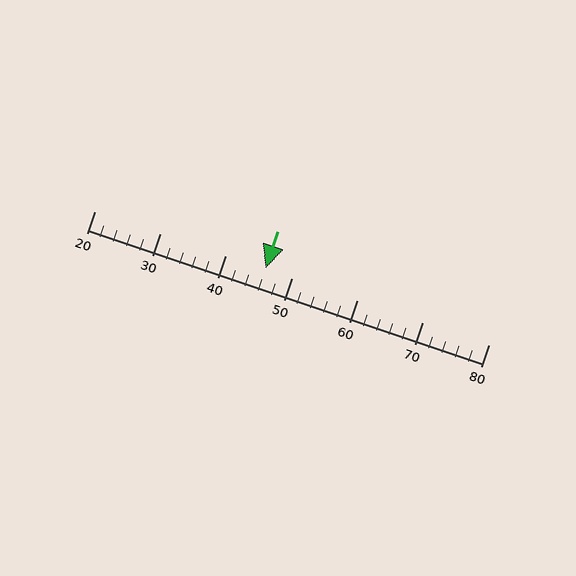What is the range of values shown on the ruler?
The ruler shows values from 20 to 80.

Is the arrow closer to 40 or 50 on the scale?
The arrow is closer to 50.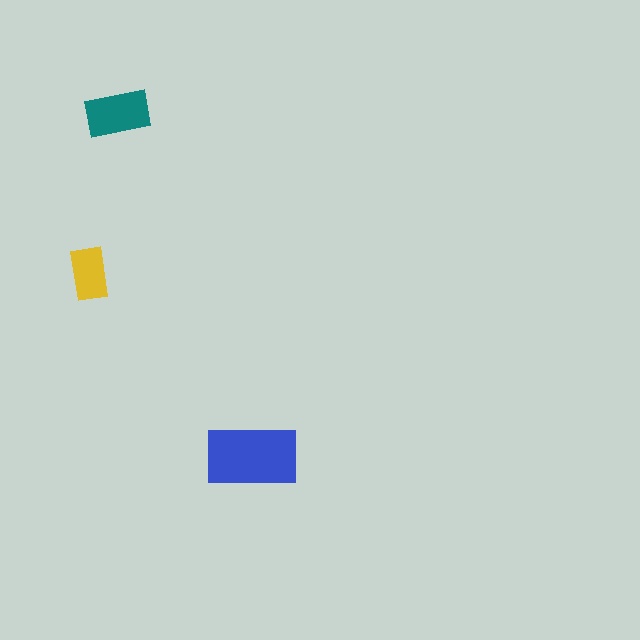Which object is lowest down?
The blue rectangle is bottommost.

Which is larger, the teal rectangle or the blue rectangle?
The blue one.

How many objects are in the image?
There are 3 objects in the image.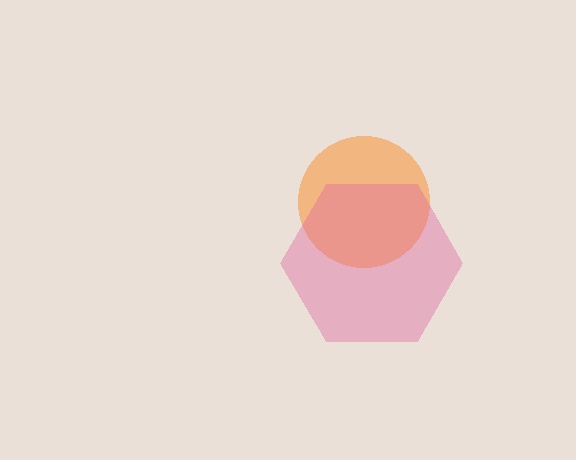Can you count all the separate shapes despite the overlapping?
Yes, there are 2 separate shapes.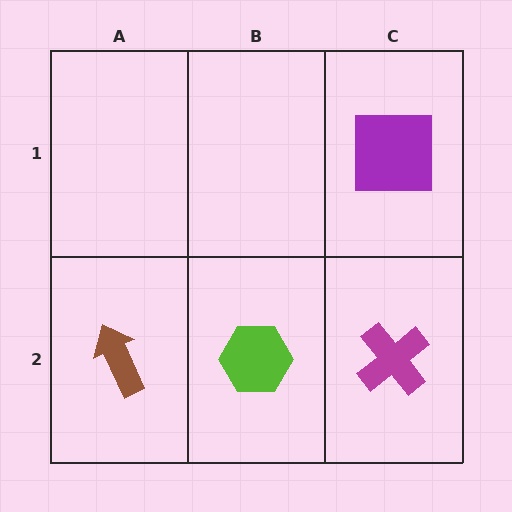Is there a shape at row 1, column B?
No, that cell is empty.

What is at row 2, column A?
A brown arrow.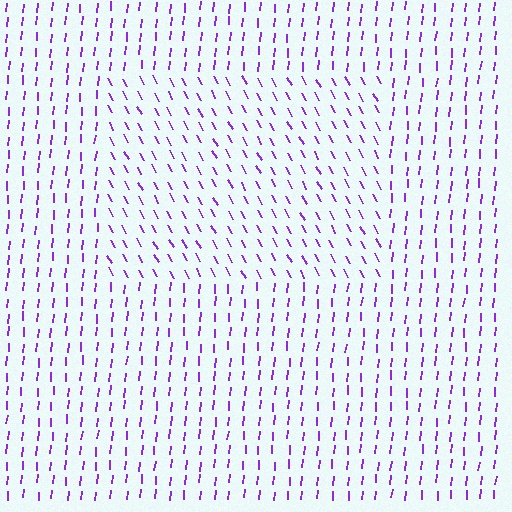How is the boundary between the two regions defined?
The boundary is defined purely by a change in line orientation (approximately 34 degrees difference). All lines are the same color and thickness.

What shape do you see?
I see a rectangle.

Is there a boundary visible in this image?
Yes, there is a texture boundary formed by a change in line orientation.